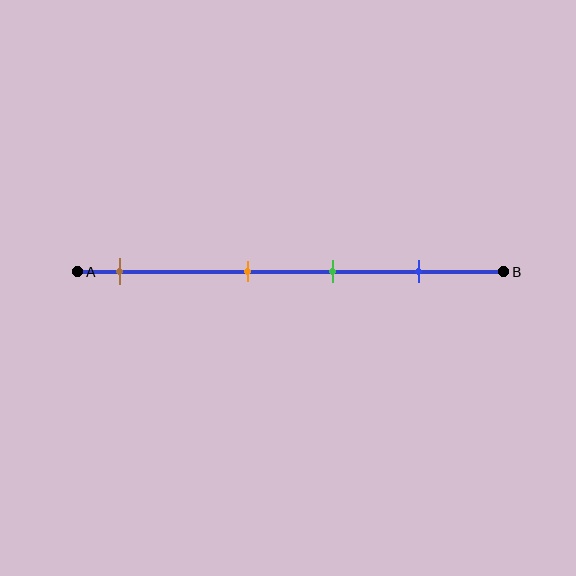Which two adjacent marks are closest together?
The orange and green marks are the closest adjacent pair.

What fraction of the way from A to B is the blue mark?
The blue mark is approximately 80% (0.8) of the way from A to B.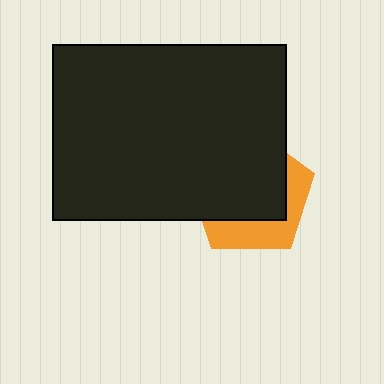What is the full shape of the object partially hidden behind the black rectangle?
The partially hidden object is an orange pentagon.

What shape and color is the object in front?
The object in front is a black rectangle.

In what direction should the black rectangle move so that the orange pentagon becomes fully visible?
The black rectangle should move toward the upper-left. That is the shortest direction to clear the overlap and leave the orange pentagon fully visible.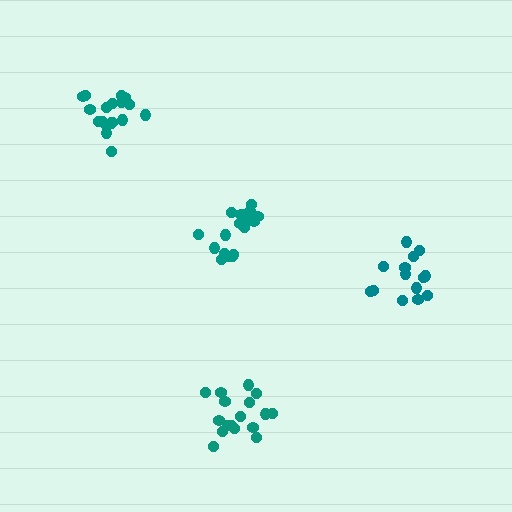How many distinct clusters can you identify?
There are 4 distinct clusters.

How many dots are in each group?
Group 1: 17 dots, Group 2: 14 dots, Group 3: 18 dots, Group 4: 18 dots (67 total).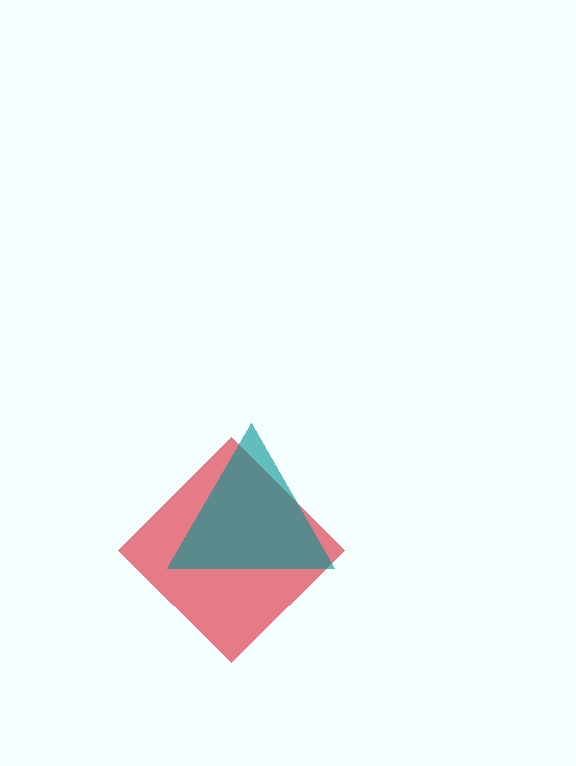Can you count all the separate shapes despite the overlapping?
Yes, there are 2 separate shapes.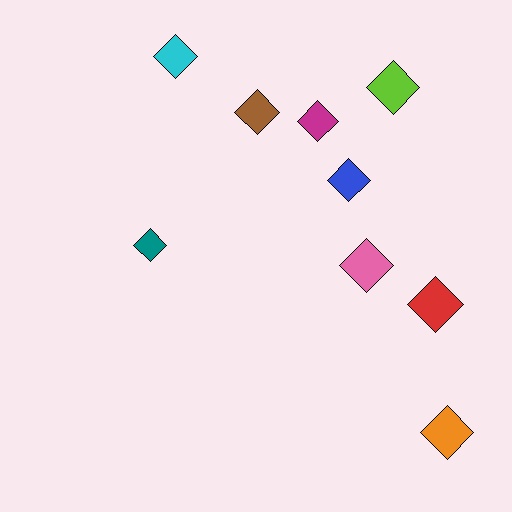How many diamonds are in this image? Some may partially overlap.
There are 9 diamonds.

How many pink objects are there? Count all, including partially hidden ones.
There is 1 pink object.